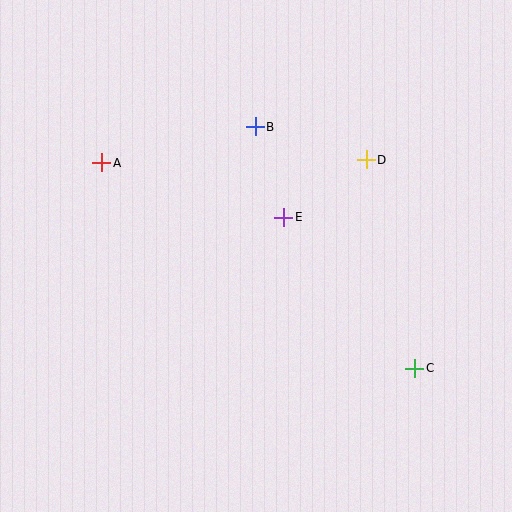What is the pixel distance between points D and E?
The distance between D and E is 101 pixels.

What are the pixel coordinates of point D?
Point D is at (366, 160).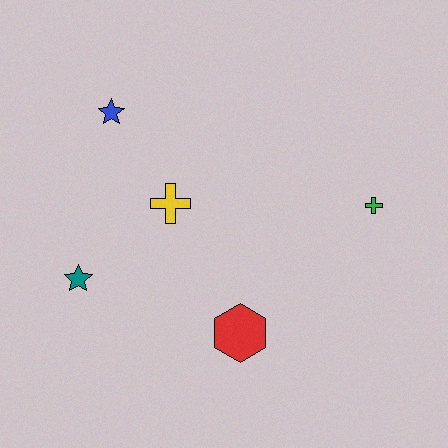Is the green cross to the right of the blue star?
Yes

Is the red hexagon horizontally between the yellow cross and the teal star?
No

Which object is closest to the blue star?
The yellow cross is closest to the blue star.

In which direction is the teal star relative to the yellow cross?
The teal star is to the left of the yellow cross.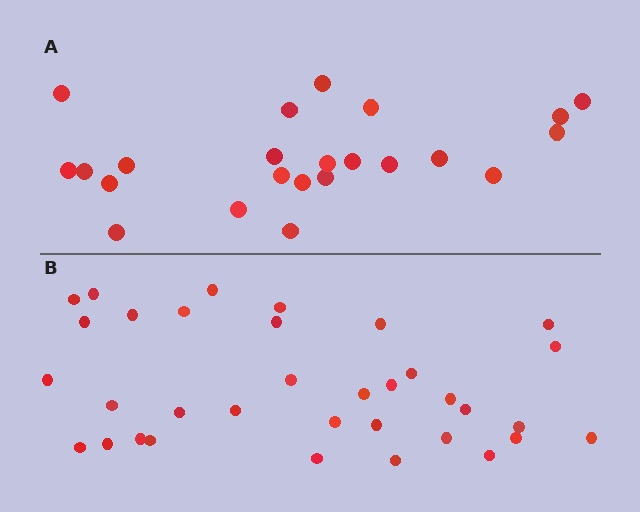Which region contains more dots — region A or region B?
Region B (the bottom region) has more dots.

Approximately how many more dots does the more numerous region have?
Region B has roughly 12 or so more dots than region A.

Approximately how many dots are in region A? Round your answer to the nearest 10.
About 20 dots. (The exact count is 23, which rounds to 20.)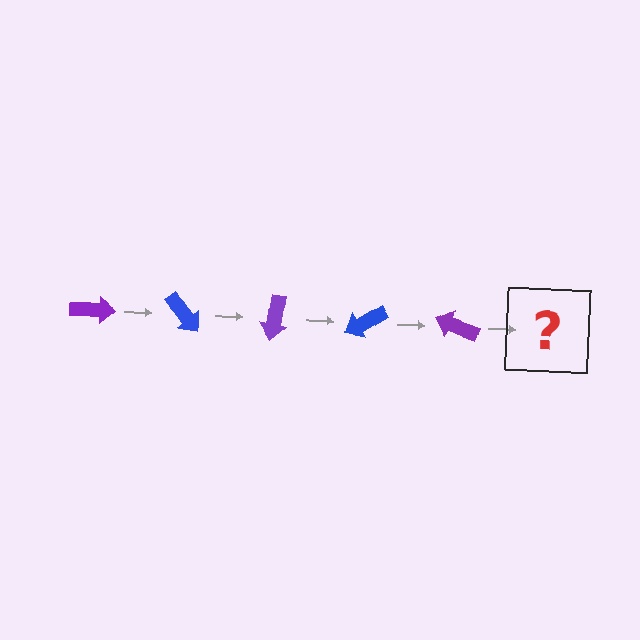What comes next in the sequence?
The next element should be a blue arrow, rotated 250 degrees from the start.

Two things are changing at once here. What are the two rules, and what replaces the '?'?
The two rules are that it rotates 50 degrees each step and the color cycles through purple and blue. The '?' should be a blue arrow, rotated 250 degrees from the start.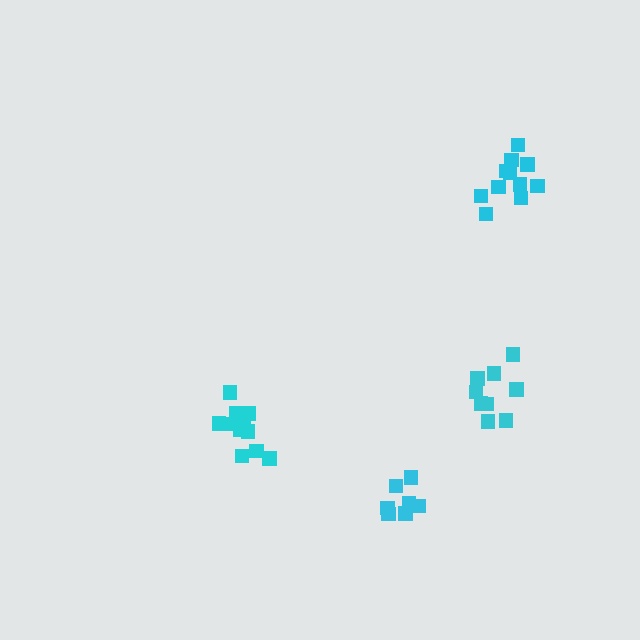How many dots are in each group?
Group 1: 9 dots, Group 2: 11 dots, Group 3: 7 dots, Group 4: 11 dots (38 total).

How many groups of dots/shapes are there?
There are 4 groups.